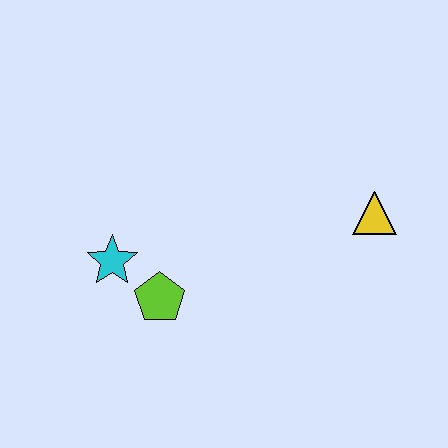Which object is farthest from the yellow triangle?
The cyan star is farthest from the yellow triangle.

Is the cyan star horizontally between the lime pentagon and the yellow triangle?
No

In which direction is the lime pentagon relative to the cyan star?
The lime pentagon is to the right of the cyan star.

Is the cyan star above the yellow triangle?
No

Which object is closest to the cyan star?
The lime pentagon is closest to the cyan star.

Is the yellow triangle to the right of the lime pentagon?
Yes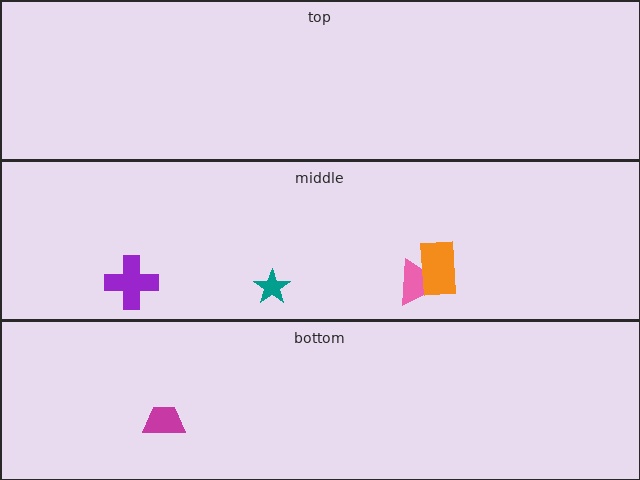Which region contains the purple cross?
The middle region.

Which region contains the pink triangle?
The middle region.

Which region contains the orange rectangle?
The middle region.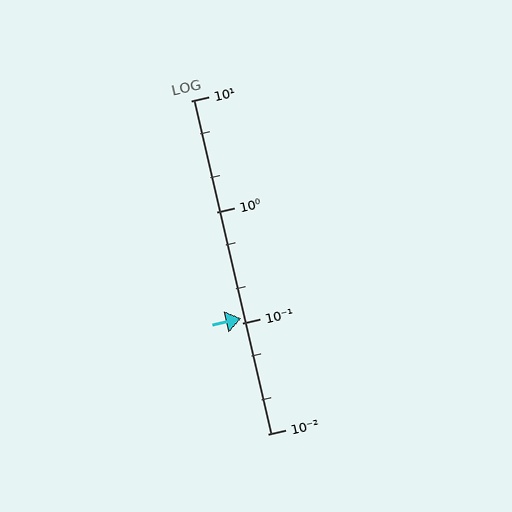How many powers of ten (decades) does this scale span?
The scale spans 3 decades, from 0.01 to 10.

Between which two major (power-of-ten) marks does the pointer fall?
The pointer is between 0.1 and 1.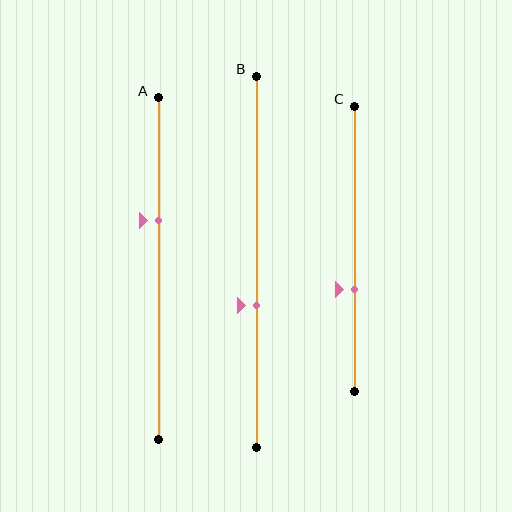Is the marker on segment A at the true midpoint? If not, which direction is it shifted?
No, the marker on segment A is shifted upward by about 14% of the segment length.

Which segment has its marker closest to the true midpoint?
Segment B has its marker closest to the true midpoint.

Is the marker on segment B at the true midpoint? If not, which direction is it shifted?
No, the marker on segment B is shifted downward by about 12% of the segment length.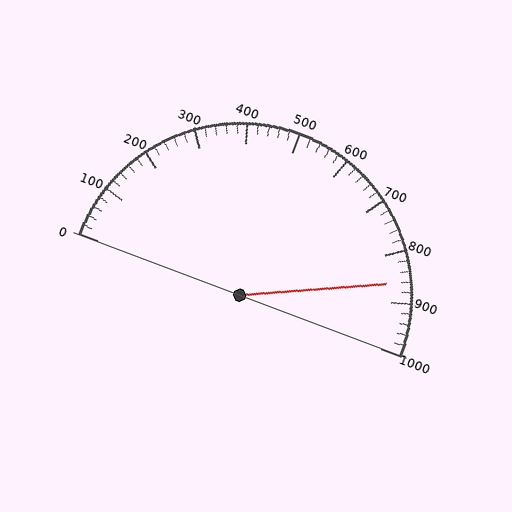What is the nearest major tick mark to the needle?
The nearest major tick mark is 900.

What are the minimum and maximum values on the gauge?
The gauge ranges from 0 to 1000.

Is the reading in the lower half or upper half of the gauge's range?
The reading is in the upper half of the range (0 to 1000).